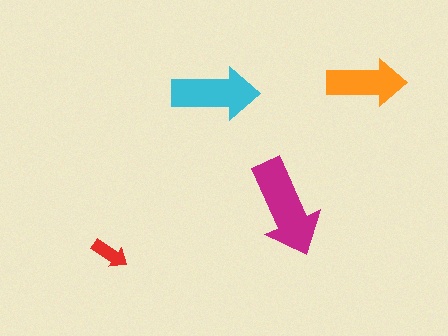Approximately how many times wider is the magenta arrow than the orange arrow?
About 1.5 times wider.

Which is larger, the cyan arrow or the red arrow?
The cyan one.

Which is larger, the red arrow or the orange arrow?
The orange one.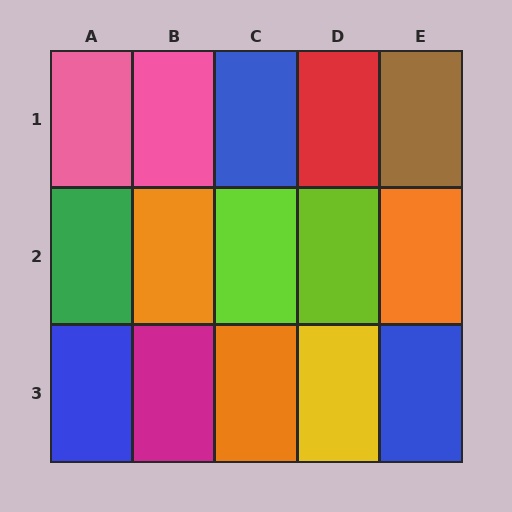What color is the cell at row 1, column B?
Pink.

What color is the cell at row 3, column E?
Blue.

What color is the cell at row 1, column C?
Blue.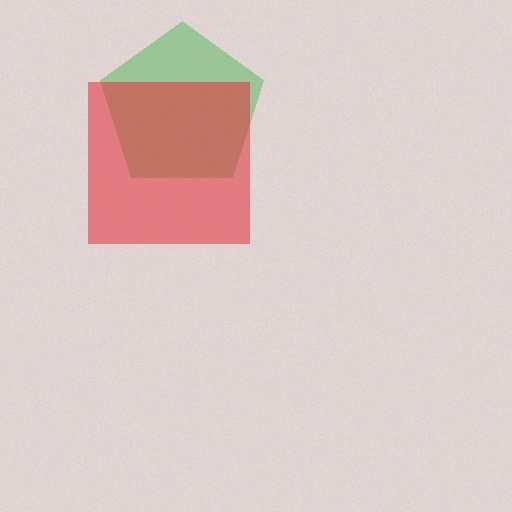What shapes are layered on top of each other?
The layered shapes are: a green pentagon, a red square.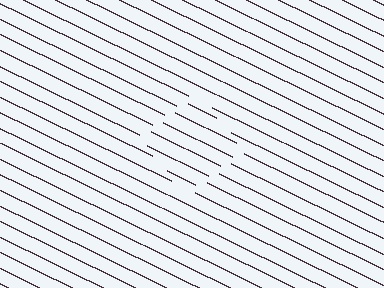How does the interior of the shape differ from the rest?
The interior of the shape contains the same grating, shifted by half a period — the contour is defined by the phase discontinuity where line-ends from the inner and outer gratings abut.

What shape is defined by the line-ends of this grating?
An illusory square. The interior of the shape contains the same grating, shifted by half a period — the contour is defined by the phase discontinuity where line-ends from the inner and outer gratings abut.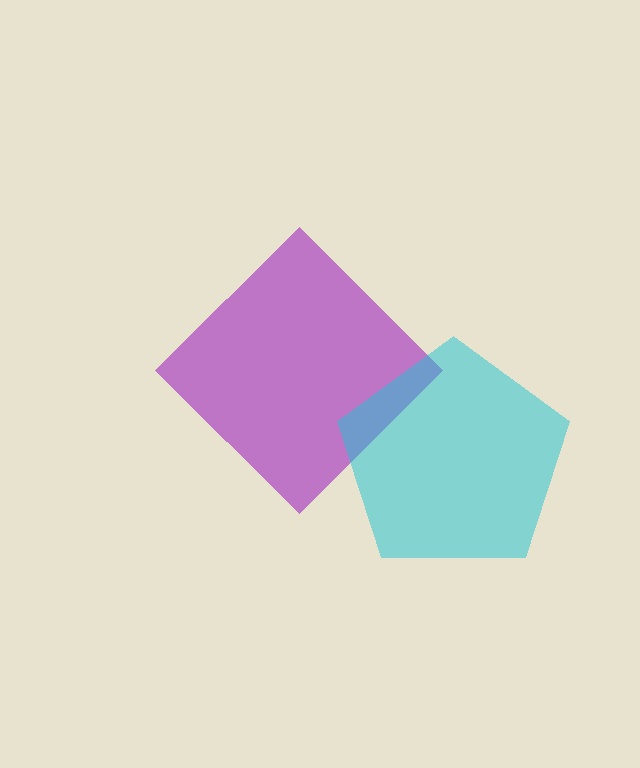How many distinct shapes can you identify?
There are 2 distinct shapes: a purple diamond, a cyan pentagon.